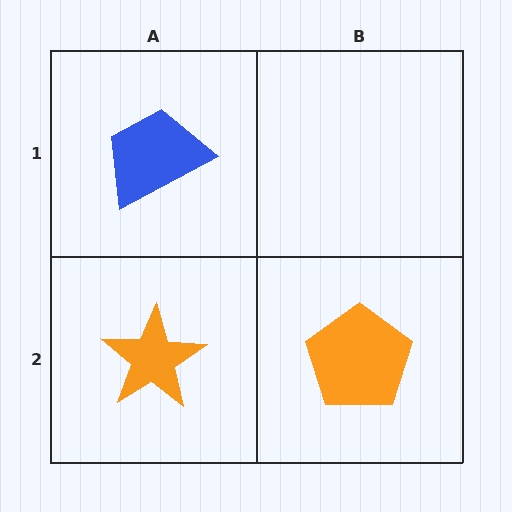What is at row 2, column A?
An orange star.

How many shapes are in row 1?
1 shape.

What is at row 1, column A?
A blue trapezoid.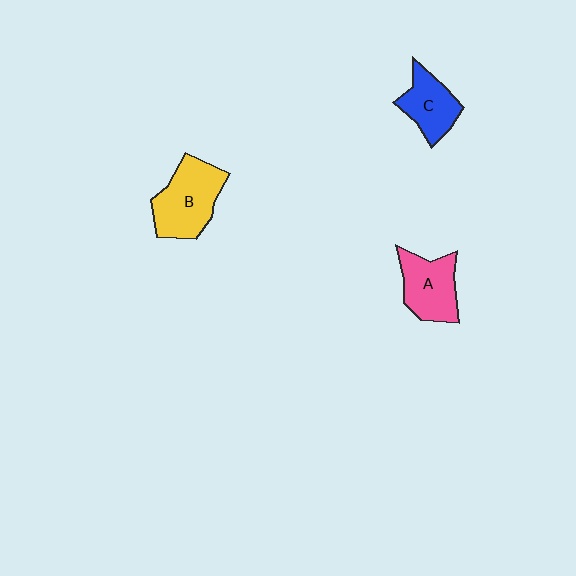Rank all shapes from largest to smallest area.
From largest to smallest: B (yellow), A (pink), C (blue).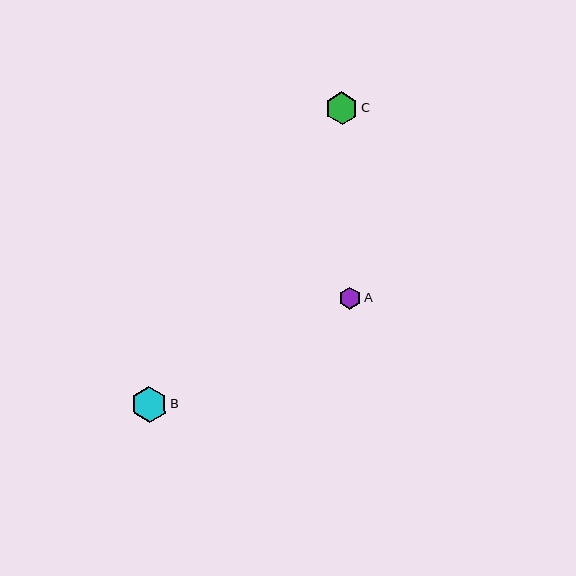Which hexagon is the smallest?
Hexagon A is the smallest with a size of approximately 22 pixels.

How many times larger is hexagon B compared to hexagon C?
Hexagon B is approximately 1.1 times the size of hexagon C.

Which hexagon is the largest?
Hexagon B is the largest with a size of approximately 36 pixels.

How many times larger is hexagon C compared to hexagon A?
Hexagon C is approximately 1.5 times the size of hexagon A.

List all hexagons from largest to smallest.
From largest to smallest: B, C, A.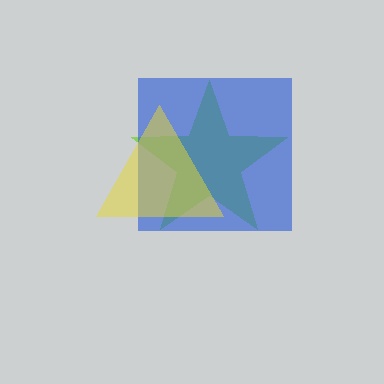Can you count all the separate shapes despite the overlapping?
Yes, there are 3 separate shapes.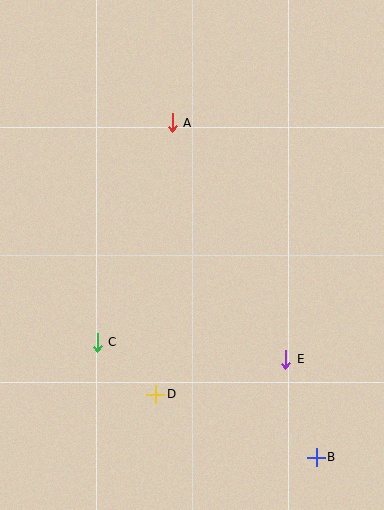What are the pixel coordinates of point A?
Point A is at (172, 123).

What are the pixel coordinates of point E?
Point E is at (286, 359).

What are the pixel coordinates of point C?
Point C is at (97, 342).